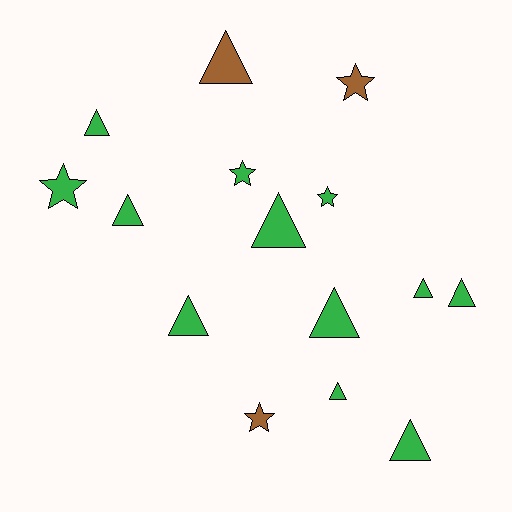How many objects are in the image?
There are 15 objects.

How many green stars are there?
There are 3 green stars.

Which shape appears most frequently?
Triangle, with 10 objects.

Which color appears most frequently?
Green, with 12 objects.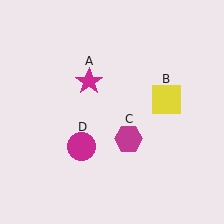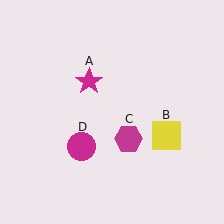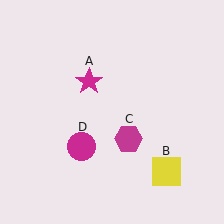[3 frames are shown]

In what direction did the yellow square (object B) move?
The yellow square (object B) moved down.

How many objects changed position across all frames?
1 object changed position: yellow square (object B).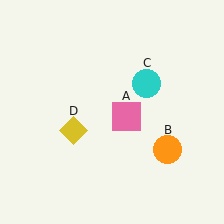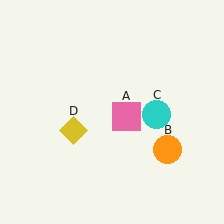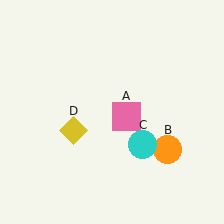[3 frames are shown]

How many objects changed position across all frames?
1 object changed position: cyan circle (object C).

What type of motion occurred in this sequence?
The cyan circle (object C) rotated clockwise around the center of the scene.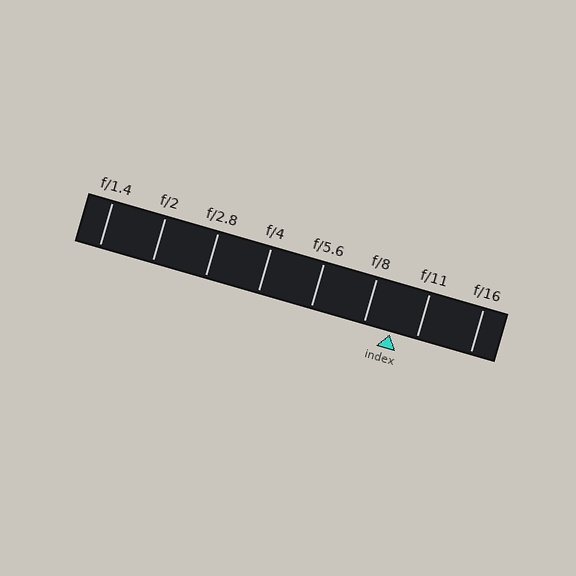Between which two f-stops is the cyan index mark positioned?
The index mark is between f/8 and f/11.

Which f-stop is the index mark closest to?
The index mark is closest to f/8.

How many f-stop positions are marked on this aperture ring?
There are 8 f-stop positions marked.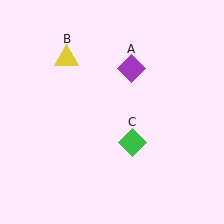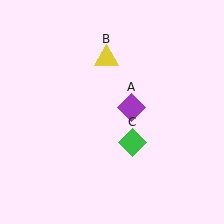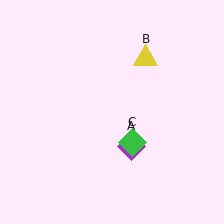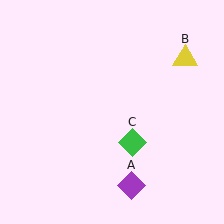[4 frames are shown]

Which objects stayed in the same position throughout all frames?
Green diamond (object C) remained stationary.